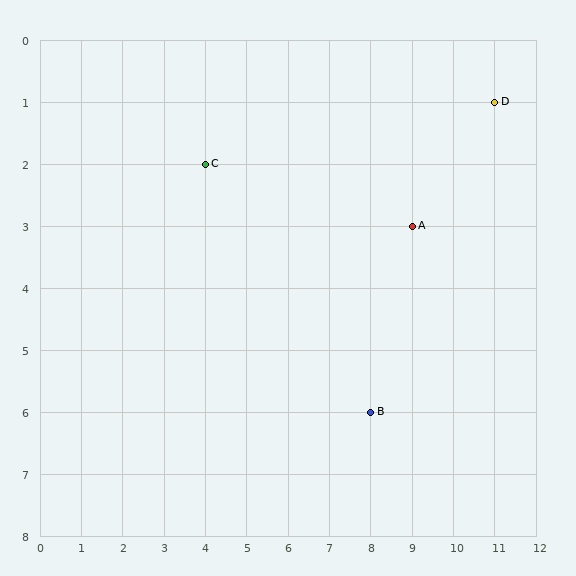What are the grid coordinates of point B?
Point B is at grid coordinates (8, 6).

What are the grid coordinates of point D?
Point D is at grid coordinates (11, 1).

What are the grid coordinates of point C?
Point C is at grid coordinates (4, 2).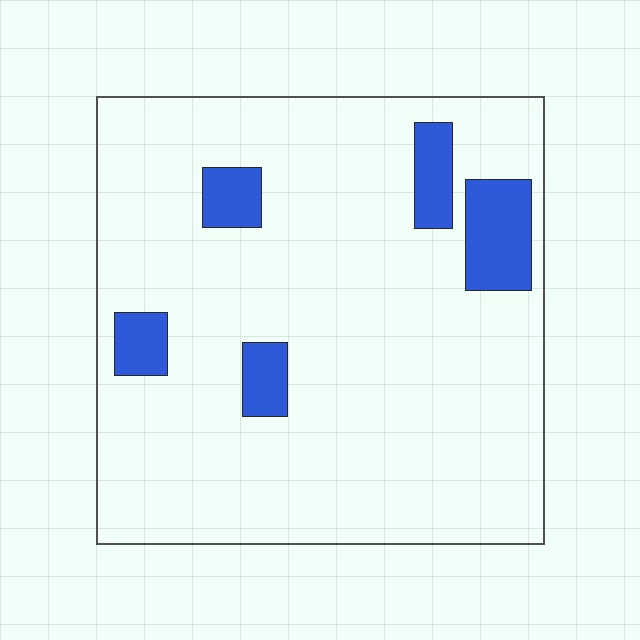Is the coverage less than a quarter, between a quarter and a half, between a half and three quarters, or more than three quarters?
Less than a quarter.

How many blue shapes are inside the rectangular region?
5.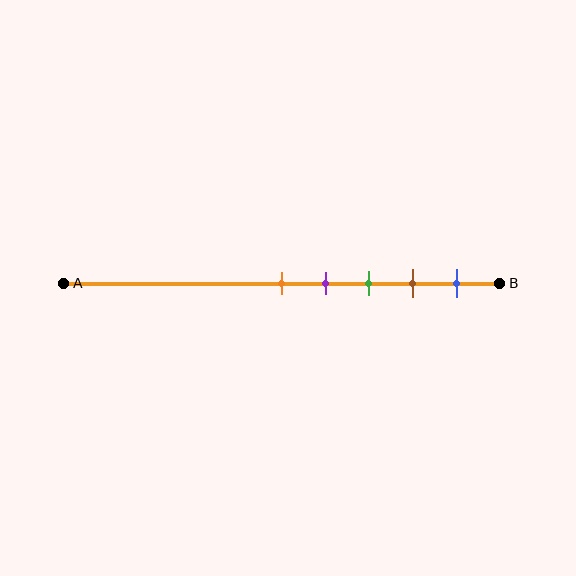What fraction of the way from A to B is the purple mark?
The purple mark is approximately 60% (0.6) of the way from A to B.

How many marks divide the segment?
There are 5 marks dividing the segment.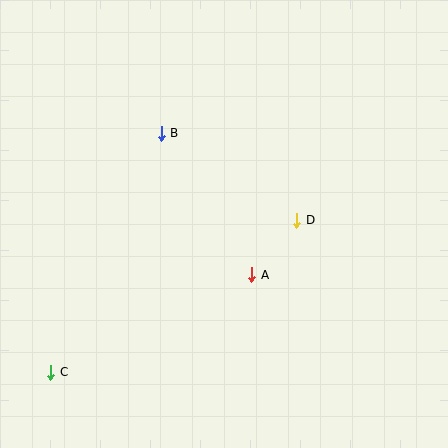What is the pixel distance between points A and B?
The distance between A and B is 168 pixels.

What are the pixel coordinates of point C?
Point C is at (51, 372).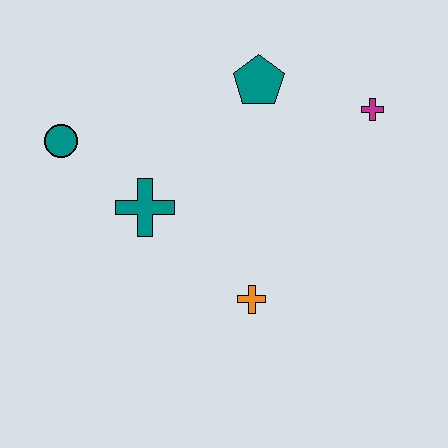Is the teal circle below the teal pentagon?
Yes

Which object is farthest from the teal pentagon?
The orange cross is farthest from the teal pentagon.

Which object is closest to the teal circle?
The teal cross is closest to the teal circle.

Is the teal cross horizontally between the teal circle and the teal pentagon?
Yes